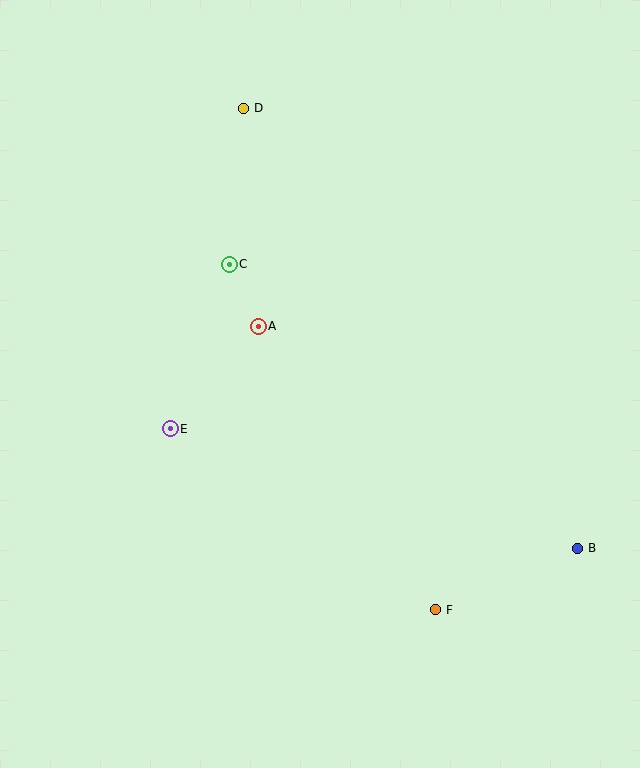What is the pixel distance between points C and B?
The distance between C and B is 450 pixels.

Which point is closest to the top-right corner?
Point D is closest to the top-right corner.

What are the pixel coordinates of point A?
Point A is at (258, 326).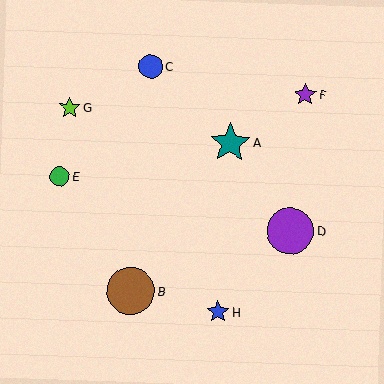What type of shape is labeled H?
Shape H is a blue star.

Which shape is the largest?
The brown circle (labeled B) is the largest.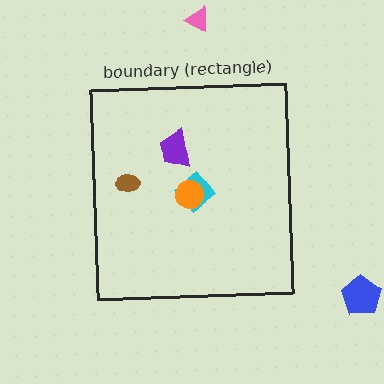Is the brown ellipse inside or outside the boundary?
Inside.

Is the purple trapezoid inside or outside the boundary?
Inside.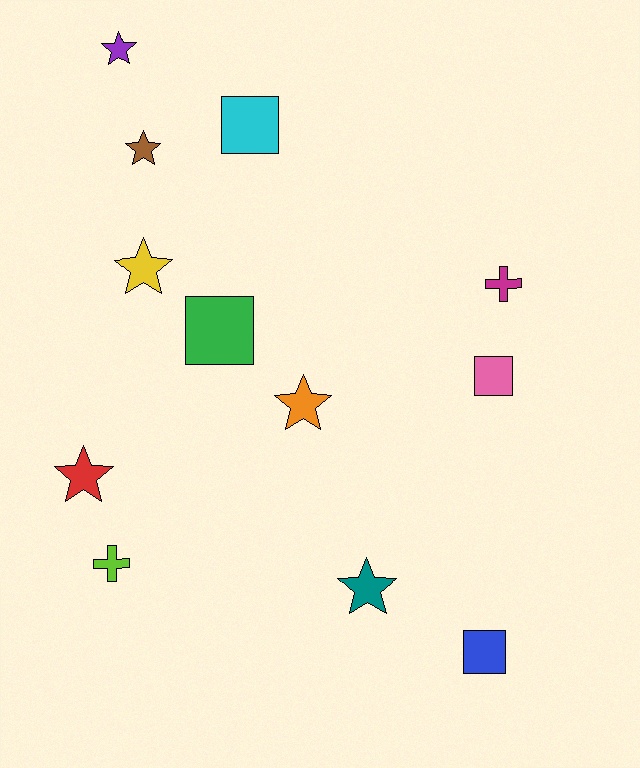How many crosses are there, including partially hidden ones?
There are 2 crosses.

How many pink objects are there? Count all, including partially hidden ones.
There is 1 pink object.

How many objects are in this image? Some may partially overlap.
There are 12 objects.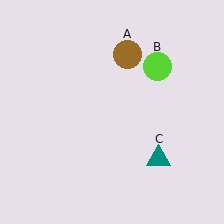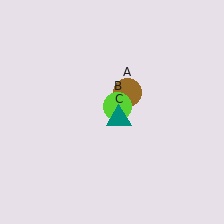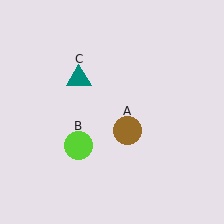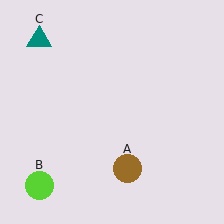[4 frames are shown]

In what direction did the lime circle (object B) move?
The lime circle (object B) moved down and to the left.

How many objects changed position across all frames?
3 objects changed position: brown circle (object A), lime circle (object B), teal triangle (object C).